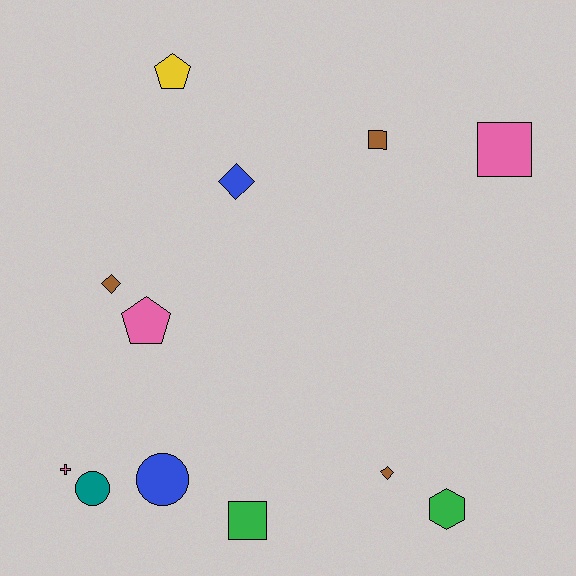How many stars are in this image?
There are no stars.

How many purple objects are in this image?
There are no purple objects.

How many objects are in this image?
There are 12 objects.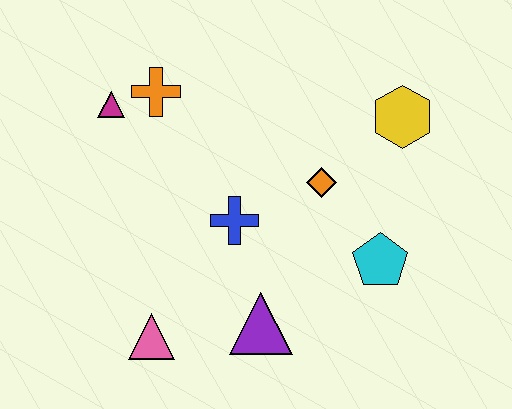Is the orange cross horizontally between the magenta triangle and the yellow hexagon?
Yes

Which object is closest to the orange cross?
The magenta triangle is closest to the orange cross.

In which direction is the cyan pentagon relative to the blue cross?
The cyan pentagon is to the right of the blue cross.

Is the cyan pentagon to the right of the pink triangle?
Yes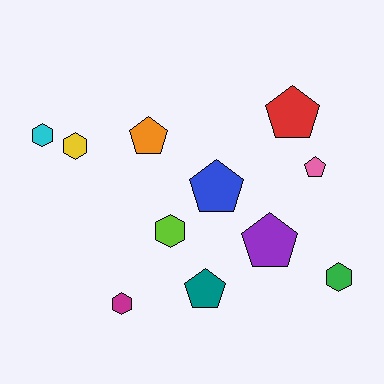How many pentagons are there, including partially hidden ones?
There are 6 pentagons.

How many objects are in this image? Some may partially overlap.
There are 11 objects.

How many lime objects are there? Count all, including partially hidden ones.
There is 1 lime object.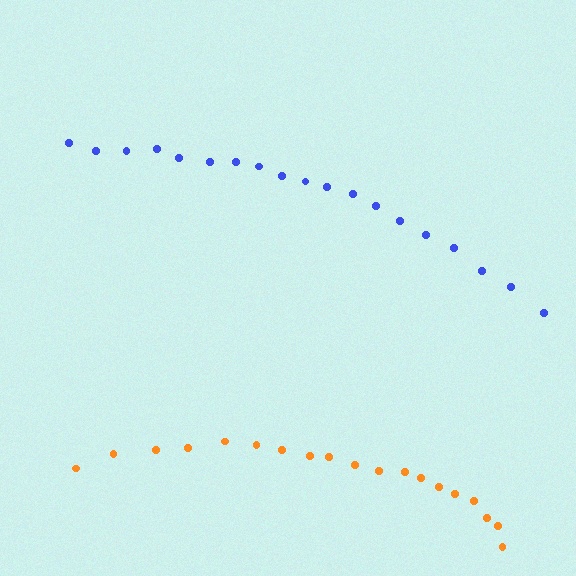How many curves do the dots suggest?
There are 2 distinct paths.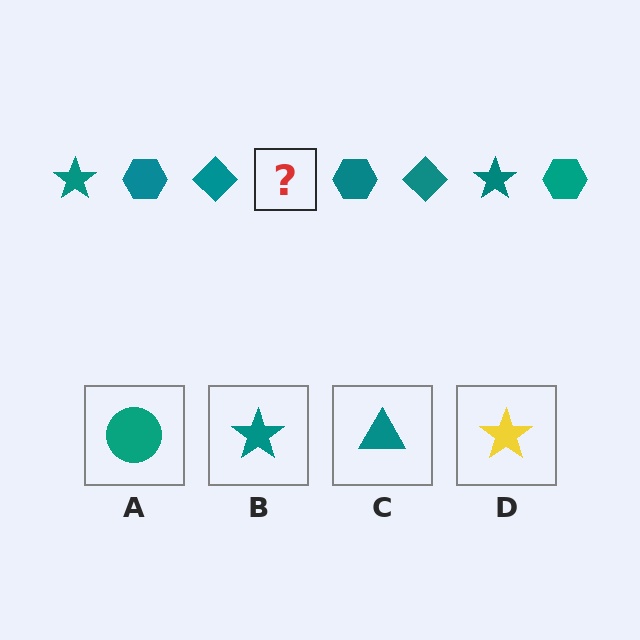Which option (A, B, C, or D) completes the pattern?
B.